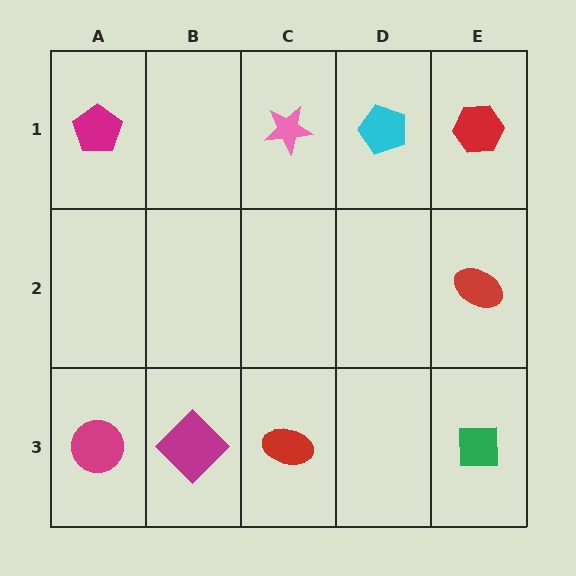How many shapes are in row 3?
4 shapes.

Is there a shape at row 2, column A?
No, that cell is empty.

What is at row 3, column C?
A red ellipse.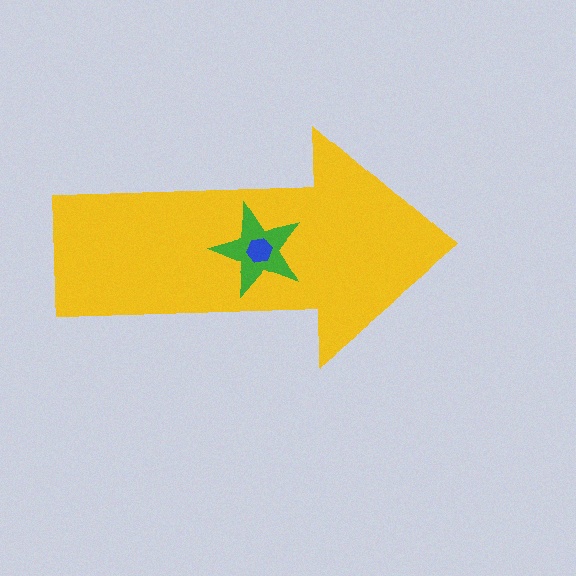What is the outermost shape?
The yellow arrow.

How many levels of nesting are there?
3.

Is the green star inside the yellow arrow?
Yes.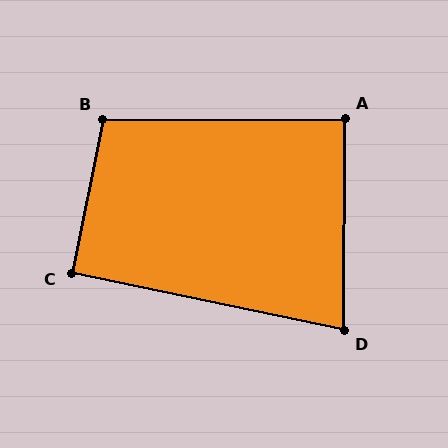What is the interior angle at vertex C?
Approximately 90 degrees (approximately right).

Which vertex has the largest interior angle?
B, at approximately 102 degrees.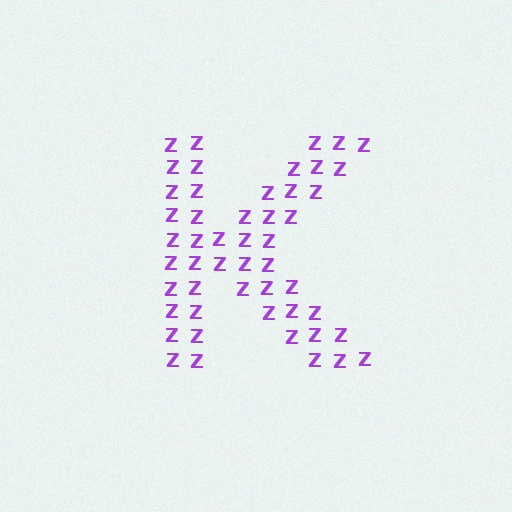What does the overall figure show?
The overall figure shows the letter K.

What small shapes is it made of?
It is made of small letter Z's.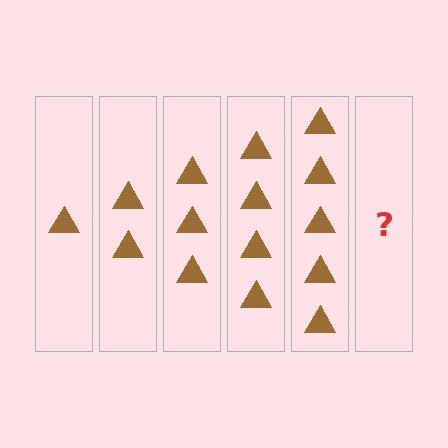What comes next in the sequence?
The next element should be 6 triangles.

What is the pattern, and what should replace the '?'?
The pattern is that each step adds one more triangle. The '?' should be 6 triangles.